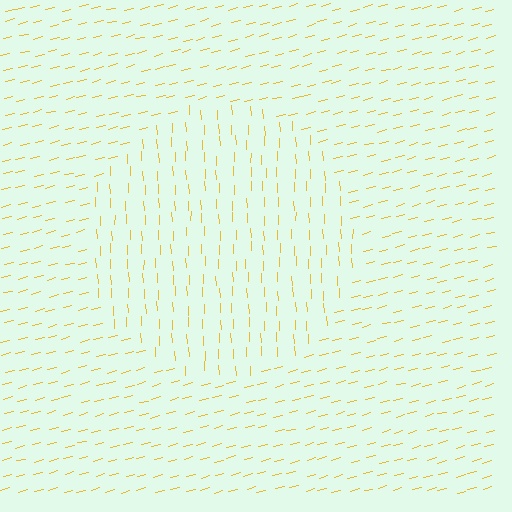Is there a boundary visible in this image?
Yes, there is a texture boundary formed by a change in line orientation.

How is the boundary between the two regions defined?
The boundary is defined purely by a change in line orientation (approximately 78 degrees difference). All lines are the same color and thickness.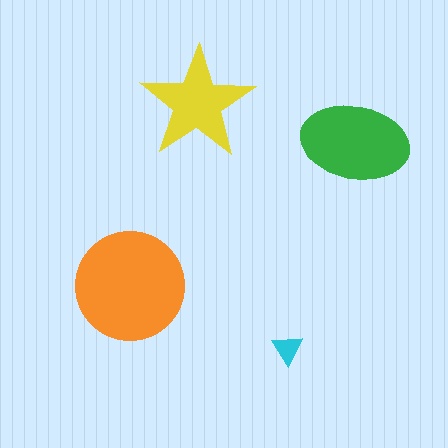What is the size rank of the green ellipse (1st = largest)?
2nd.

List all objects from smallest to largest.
The cyan triangle, the yellow star, the green ellipse, the orange circle.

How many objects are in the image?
There are 4 objects in the image.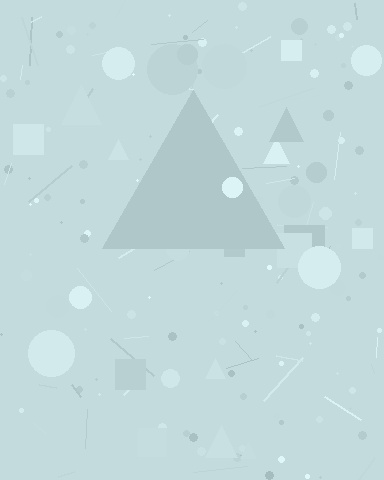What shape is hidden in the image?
A triangle is hidden in the image.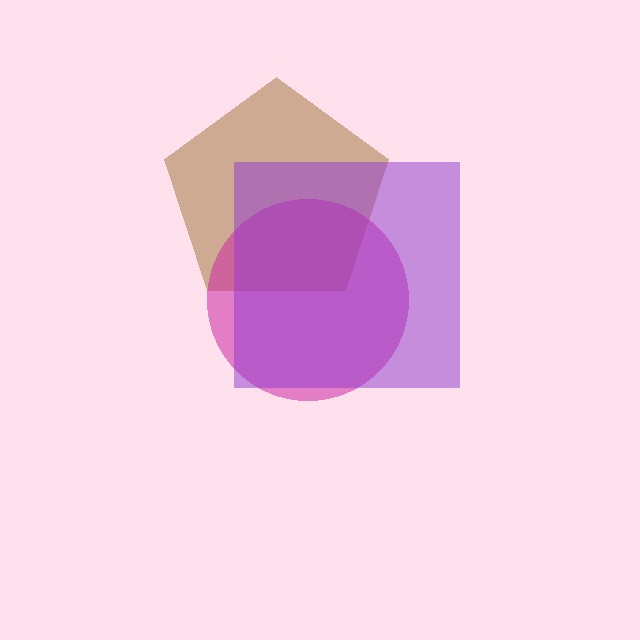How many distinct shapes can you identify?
There are 3 distinct shapes: a brown pentagon, a magenta circle, a purple square.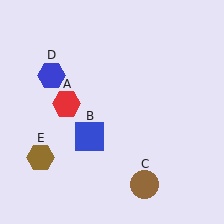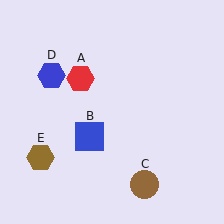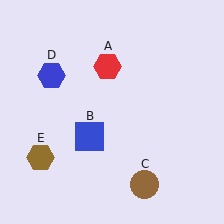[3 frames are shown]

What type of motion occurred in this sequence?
The red hexagon (object A) rotated clockwise around the center of the scene.